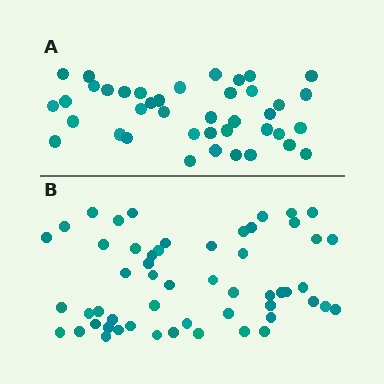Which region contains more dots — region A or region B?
Region B (the bottom region) has more dots.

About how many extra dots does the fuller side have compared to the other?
Region B has approximately 15 more dots than region A.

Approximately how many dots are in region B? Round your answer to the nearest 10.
About 50 dots. (The exact count is 54, which rounds to 50.)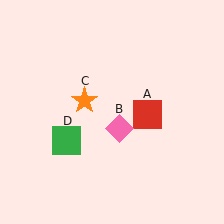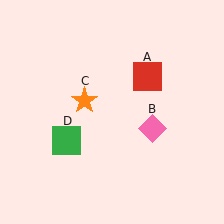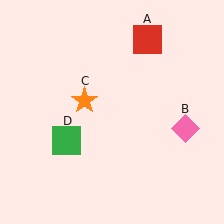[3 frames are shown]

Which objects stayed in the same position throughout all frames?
Orange star (object C) and green square (object D) remained stationary.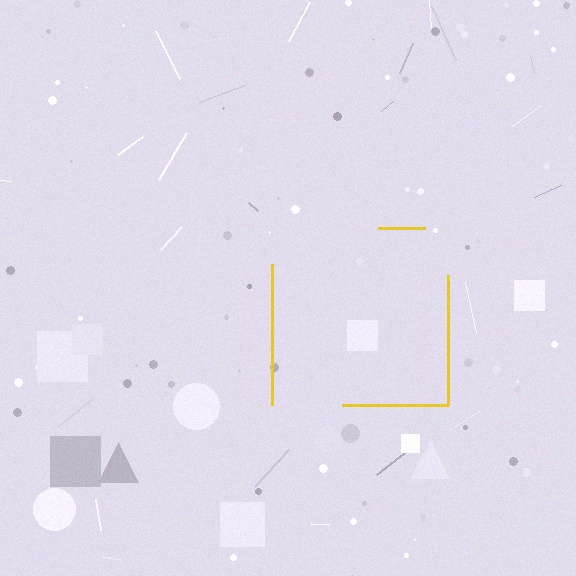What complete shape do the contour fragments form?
The contour fragments form a square.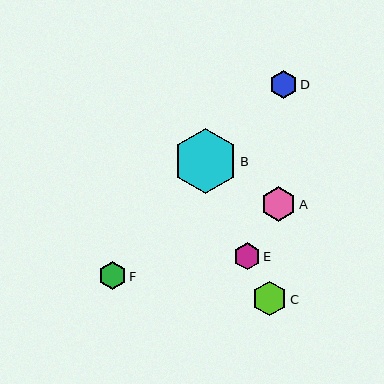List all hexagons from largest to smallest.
From largest to smallest: B, A, C, F, D, E.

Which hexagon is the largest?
Hexagon B is the largest with a size of approximately 65 pixels.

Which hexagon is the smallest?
Hexagon E is the smallest with a size of approximately 27 pixels.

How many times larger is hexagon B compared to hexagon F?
Hexagon B is approximately 2.3 times the size of hexagon F.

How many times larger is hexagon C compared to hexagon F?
Hexagon C is approximately 1.2 times the size of hexagon F.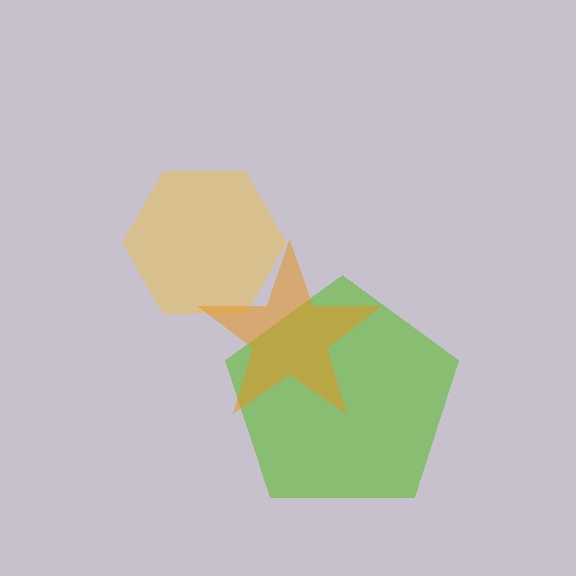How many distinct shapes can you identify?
There are 3 distinct shapes: a yellow hexagon, a lime pentagon, an orange star.